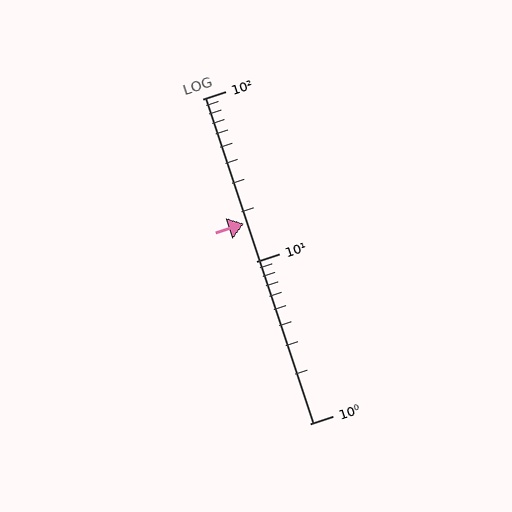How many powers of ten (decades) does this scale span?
The scale spans 2 decades, from 1 to 100.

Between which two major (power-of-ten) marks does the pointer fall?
The pointer is between 10 and 100.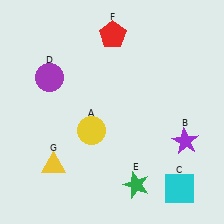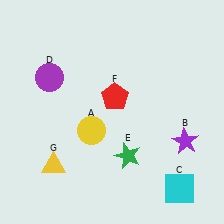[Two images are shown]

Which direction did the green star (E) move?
The green star (E) moved up.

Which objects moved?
The objects that moved are: the green star (E), the red pentagon (F).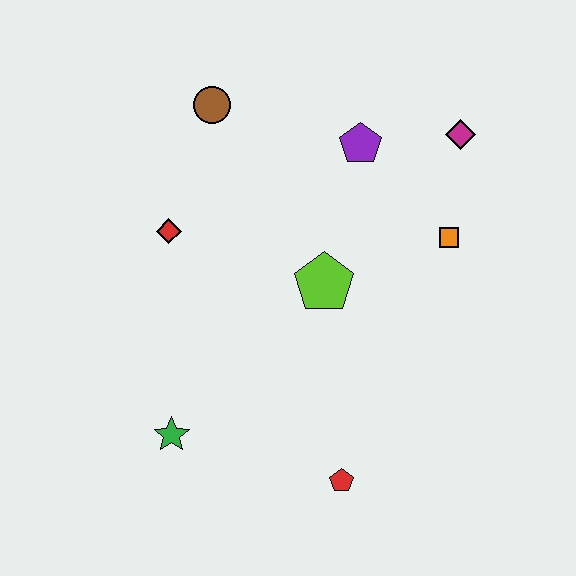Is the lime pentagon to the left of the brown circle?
No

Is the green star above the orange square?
No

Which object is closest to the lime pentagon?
The orange square is closest to the lime pentagon.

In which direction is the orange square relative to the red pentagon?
The orange square is above the red pentagon.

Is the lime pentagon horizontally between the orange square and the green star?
Yes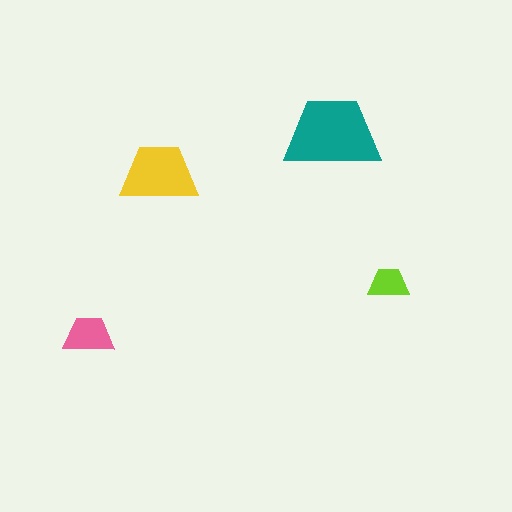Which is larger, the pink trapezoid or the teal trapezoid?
The teal one.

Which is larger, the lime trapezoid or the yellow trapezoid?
The yellow one.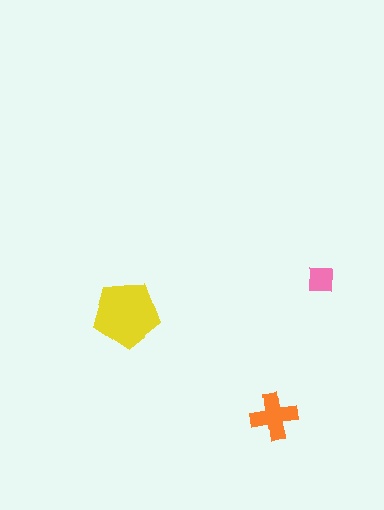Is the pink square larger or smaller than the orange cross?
Smaller.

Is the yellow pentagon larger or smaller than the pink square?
Larger.